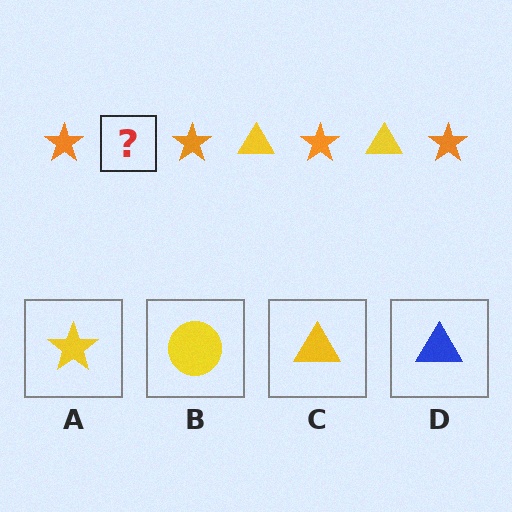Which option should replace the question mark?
Option C.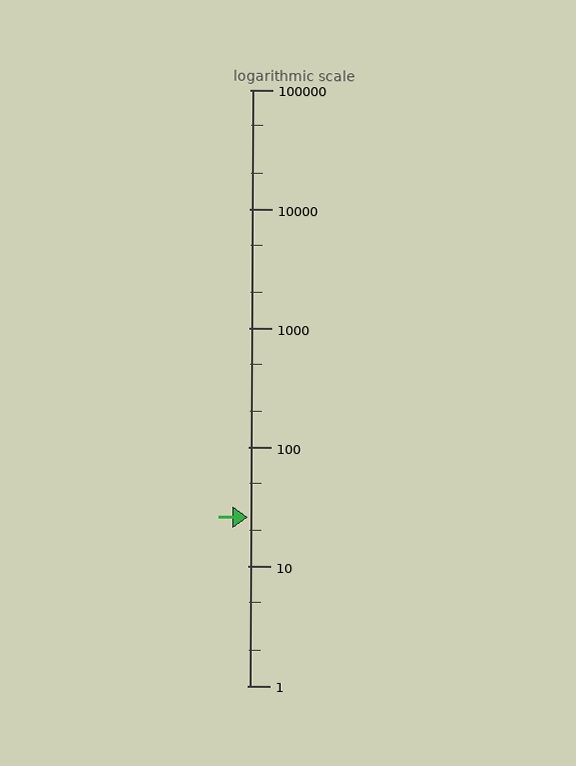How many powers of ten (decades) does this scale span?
The scale spans 5 decades, from 1 to 100000.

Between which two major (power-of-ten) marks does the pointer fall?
The pointer is between 10 and 100.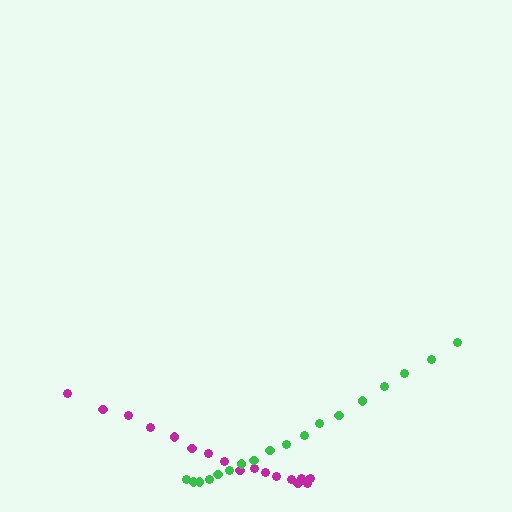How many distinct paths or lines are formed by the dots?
There are 2 distinct paths.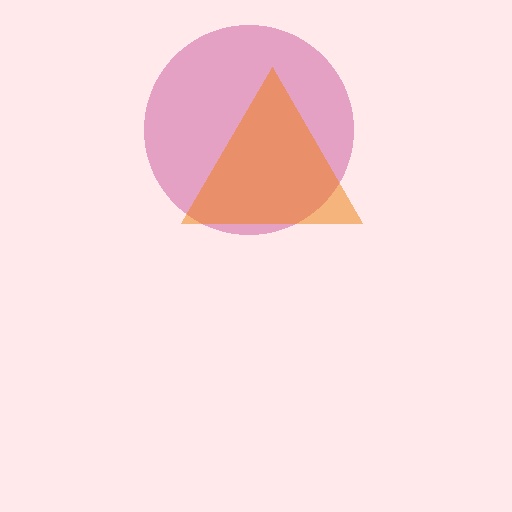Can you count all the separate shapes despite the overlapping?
Yes, there are 2 separate shapes.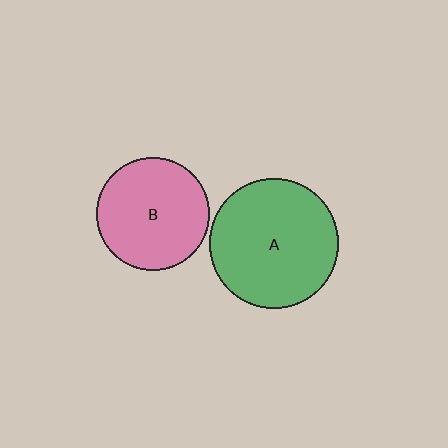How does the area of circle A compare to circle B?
Approximately 1.3 times.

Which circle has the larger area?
Circle A (green).